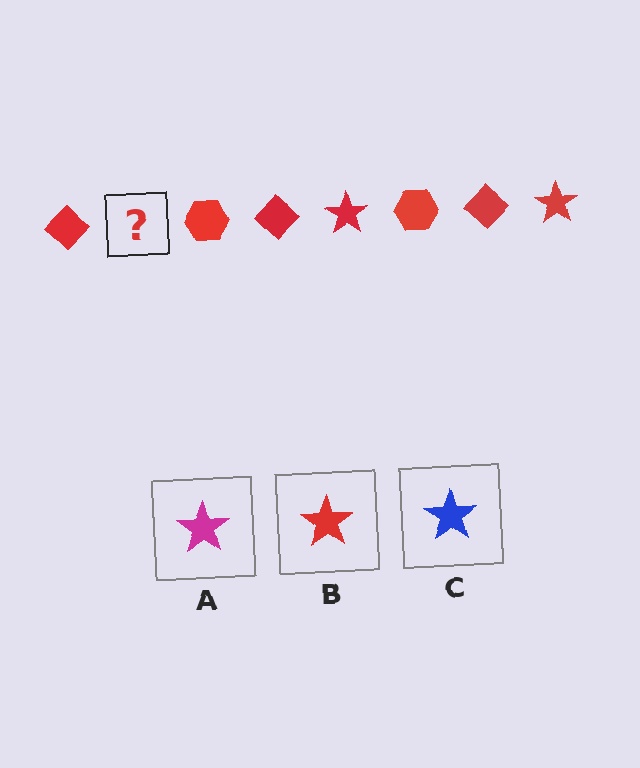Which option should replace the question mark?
Option B.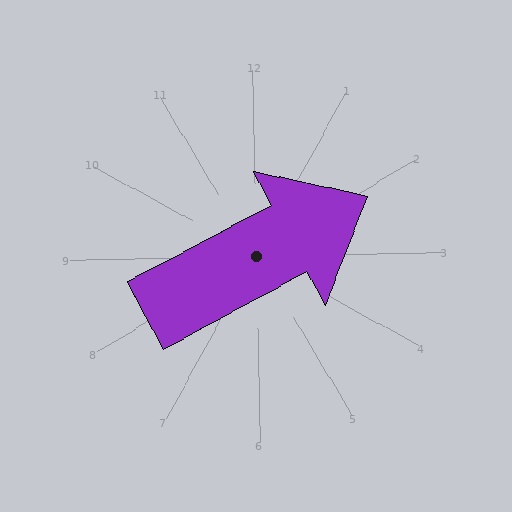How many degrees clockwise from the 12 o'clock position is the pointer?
Approximately 63 degrees.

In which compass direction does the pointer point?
Northeast.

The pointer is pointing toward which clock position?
Roughly 2 o'clock.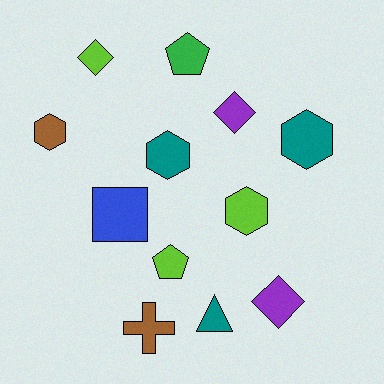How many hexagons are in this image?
There are 4 hexagons.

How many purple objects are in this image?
There are 2 purple objects.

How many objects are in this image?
There are 12 objects.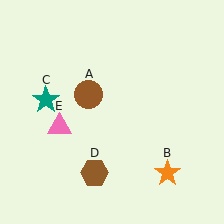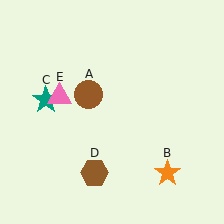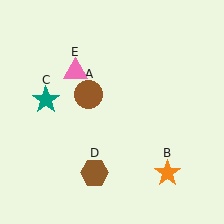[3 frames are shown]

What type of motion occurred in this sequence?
The pink triangle (object E) rotated clockwise around the center of the scene.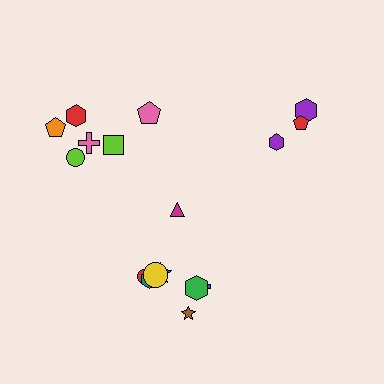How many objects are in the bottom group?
There are 8 objects.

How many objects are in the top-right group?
There are 3 objects.